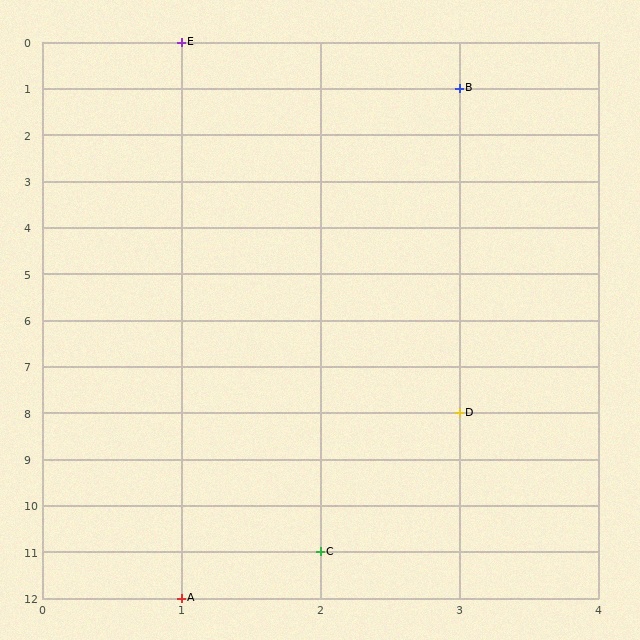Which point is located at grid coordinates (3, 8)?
Point D is at (3, 8).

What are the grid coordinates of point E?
Point E is at grid coordinates (1, 0).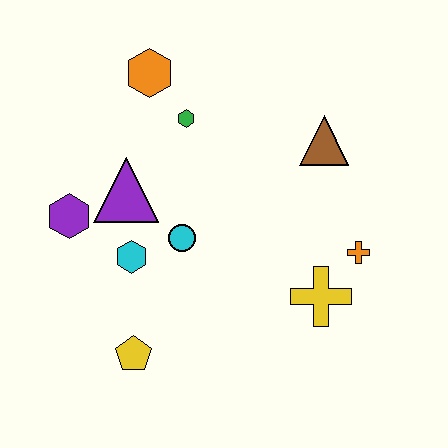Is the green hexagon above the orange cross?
Yes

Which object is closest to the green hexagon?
The orange hexagon is closest to the green hexagon.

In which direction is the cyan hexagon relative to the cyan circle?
The cyan hexagon is to the left of the cyan circle.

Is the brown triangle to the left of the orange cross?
Yes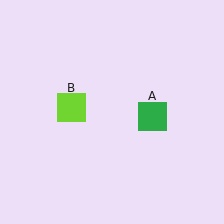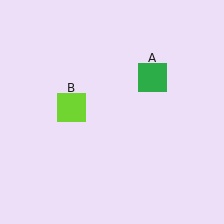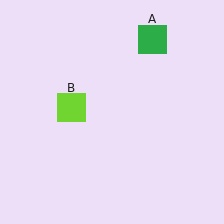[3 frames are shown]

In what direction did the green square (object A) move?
The green square (object A) moved up.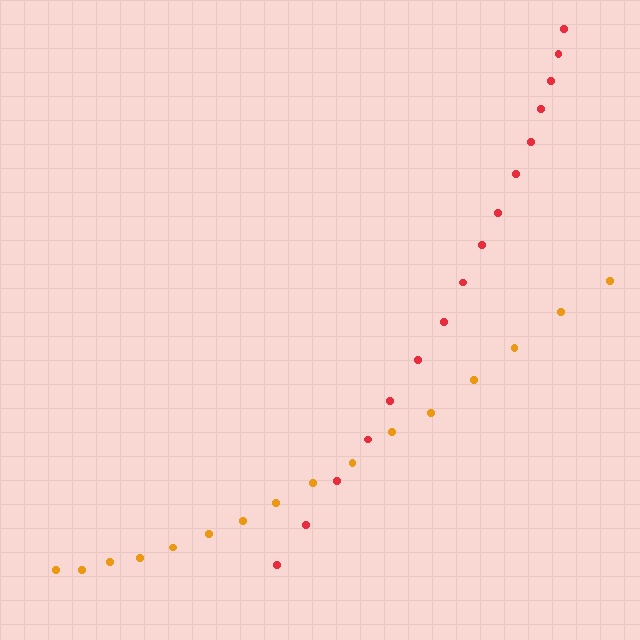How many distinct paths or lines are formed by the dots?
There are 2 distinct paths.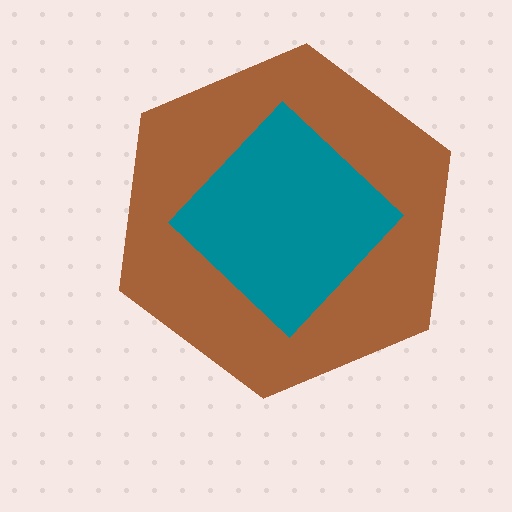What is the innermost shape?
The teal diamond.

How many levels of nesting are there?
2.